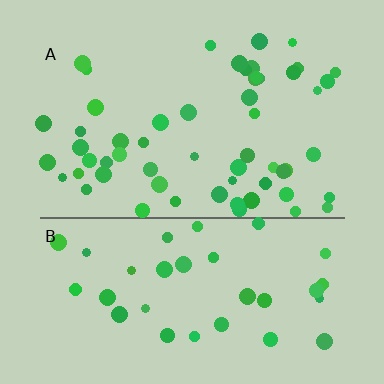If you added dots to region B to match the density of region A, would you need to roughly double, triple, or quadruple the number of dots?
Approximately double.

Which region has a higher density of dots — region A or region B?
A (the top).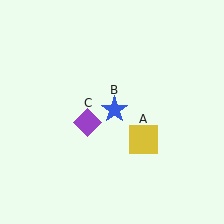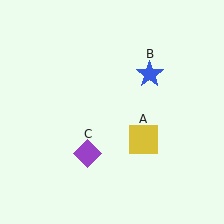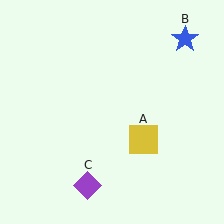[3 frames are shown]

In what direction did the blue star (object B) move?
The blue star (object B) moved up and to the right.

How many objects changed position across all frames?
2 objects changed position: blue star (object B), purple diamond (object C).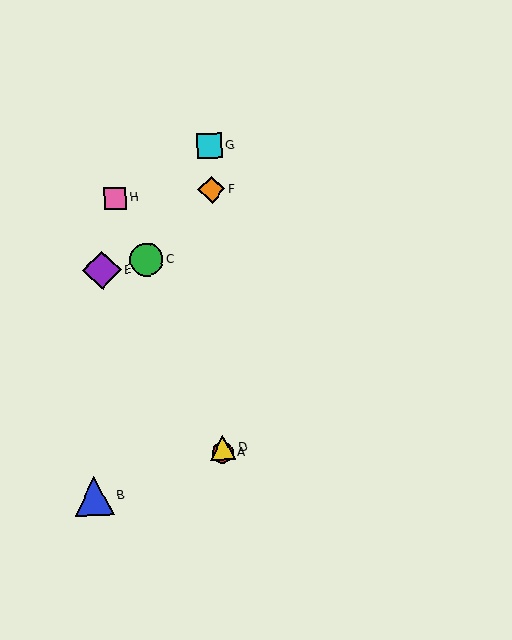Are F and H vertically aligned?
No, F is at x≈211 and H is at x≈115.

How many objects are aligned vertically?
4 objects (A, D, F, G) are aligned vertically.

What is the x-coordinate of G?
Object G is at x≈209.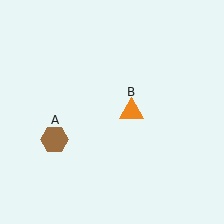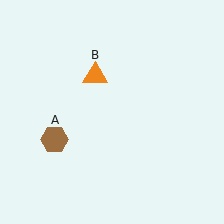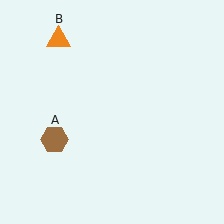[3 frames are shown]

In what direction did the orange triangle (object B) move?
The orange triangle (object B) moved up and to the left.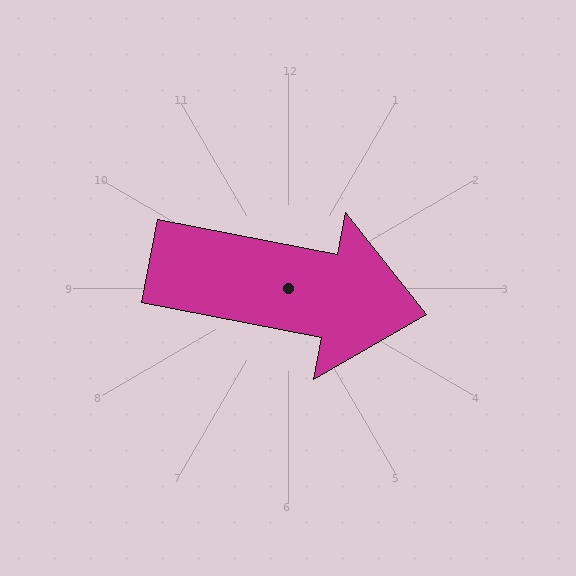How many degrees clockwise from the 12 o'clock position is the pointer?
Approximately 101 degrees.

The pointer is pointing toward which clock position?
Roughly 3 o'clock.